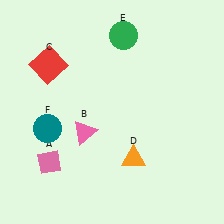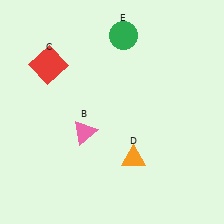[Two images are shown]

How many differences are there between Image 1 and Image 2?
There are 2 differences between the two images.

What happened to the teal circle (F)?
The teal circle (F) was removed in Image 2. It was in the bottom-left area of Image 1.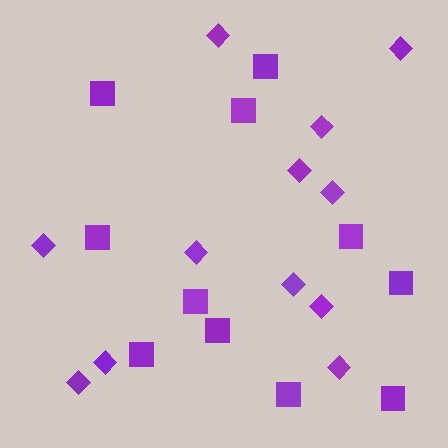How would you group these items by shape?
There are 2 groups: one group of diamonds (12) and one group of squares (11).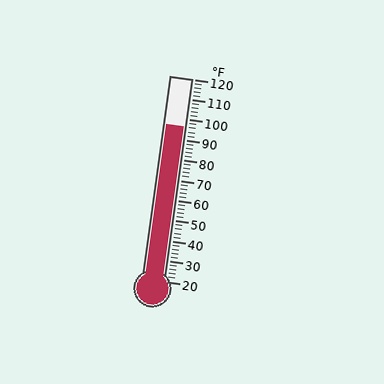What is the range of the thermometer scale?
The thermometer scale ranges from 20°F to 120°F.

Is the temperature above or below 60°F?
The temperature is above 60°F.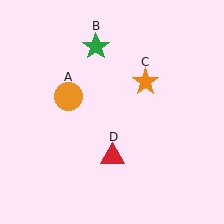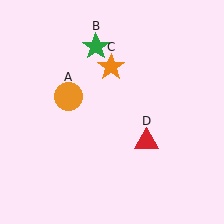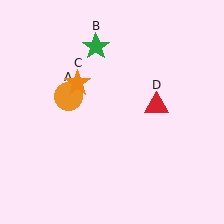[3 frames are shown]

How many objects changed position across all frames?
2 objects changed position: orange star (object C), red triangle (object D).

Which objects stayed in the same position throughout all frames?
Orange circle (object A) and green star (object B) remained stationary.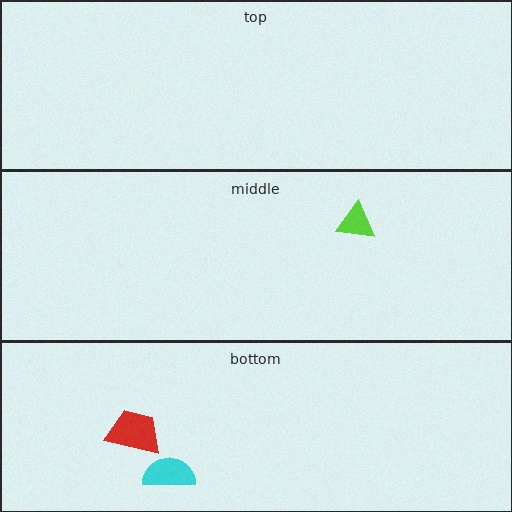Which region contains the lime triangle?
The middle region.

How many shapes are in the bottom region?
2.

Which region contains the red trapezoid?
The bottom region.